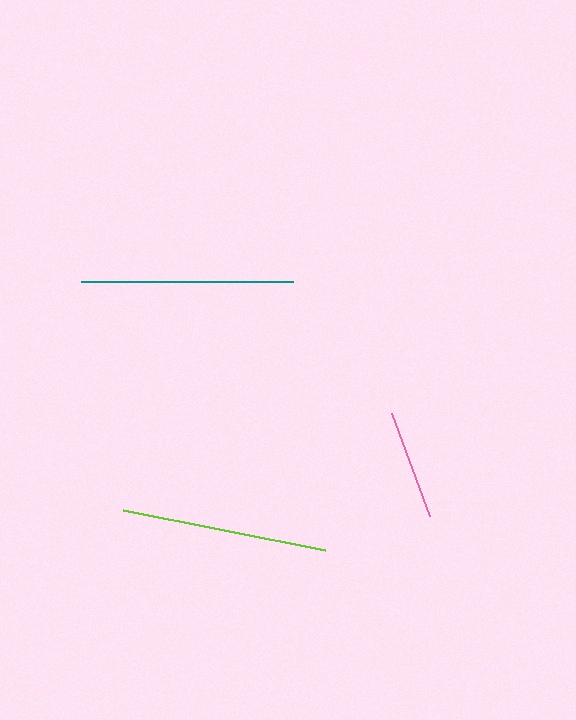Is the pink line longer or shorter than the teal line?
The teal line is longer than the pink line.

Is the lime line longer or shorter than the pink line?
The lime line is longer than the pink line.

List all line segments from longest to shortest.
From longest to shortest: teal, lime, pink.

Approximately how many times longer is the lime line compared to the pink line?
The lime line is approximately 1.9 times the length of the pink line.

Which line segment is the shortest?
The pink line is the shortest at approximately 110 pixels.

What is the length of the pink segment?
The pink segment is approximately 110 pixels long.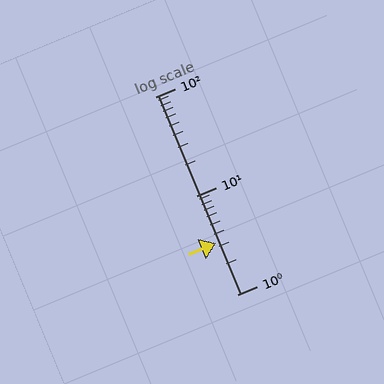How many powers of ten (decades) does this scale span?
The scale spans 2 decades, from 1 to 100.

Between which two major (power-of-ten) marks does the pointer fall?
The pointer is between 1 and 10.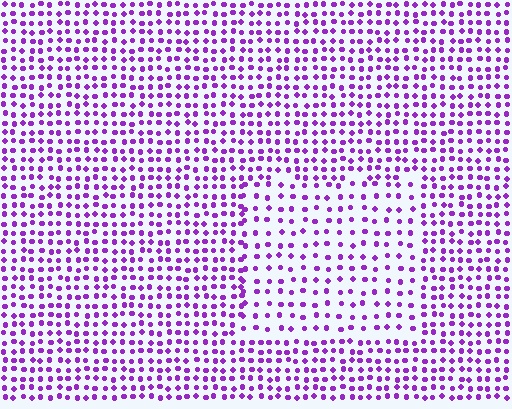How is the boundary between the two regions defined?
The boundary is defined by a change in element density (approximately 1.7x ratio). All elements are the same color, size, and shape.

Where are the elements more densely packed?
The elements are more densely packed outside the rectangle boundary.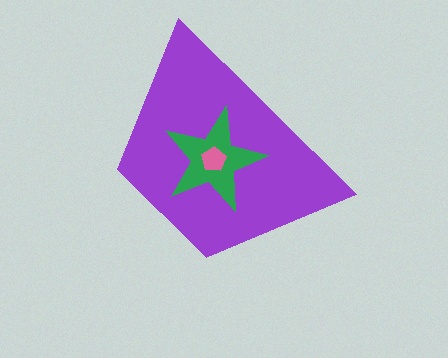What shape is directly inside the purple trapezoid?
The green star.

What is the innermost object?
The pink pentagon.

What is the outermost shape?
The purple trapezoid.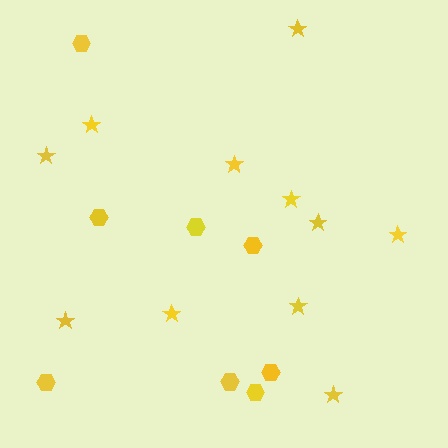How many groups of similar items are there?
There are 2 groups: one group of stars (11) and one group of hexagons (8).